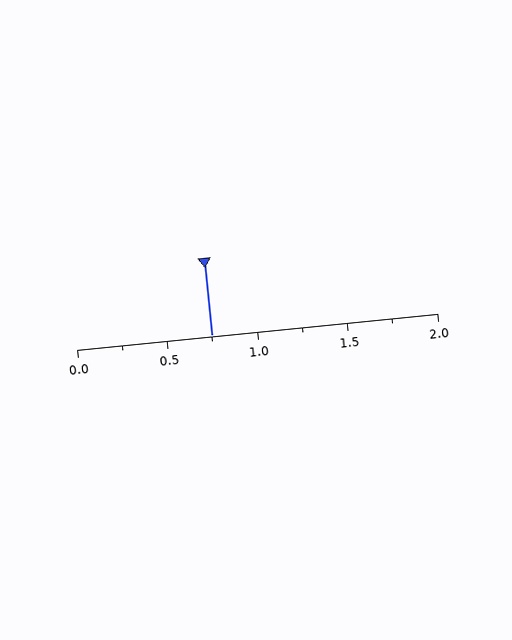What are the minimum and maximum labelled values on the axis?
The axis runs from 0.0 to 2.0.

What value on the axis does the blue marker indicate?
The marker indicates approximately 0.75.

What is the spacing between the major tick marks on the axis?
The major ticks are spaced 0.5 apart.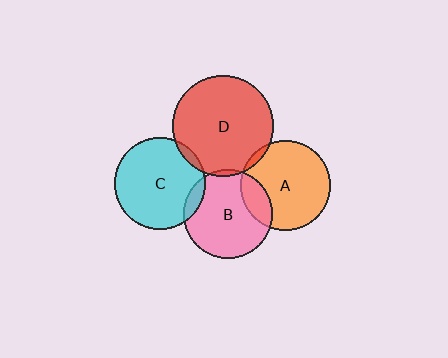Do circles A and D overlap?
Yes.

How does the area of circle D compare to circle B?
Approximately 1.3 times.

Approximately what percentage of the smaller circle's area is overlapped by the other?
Approximately 5%.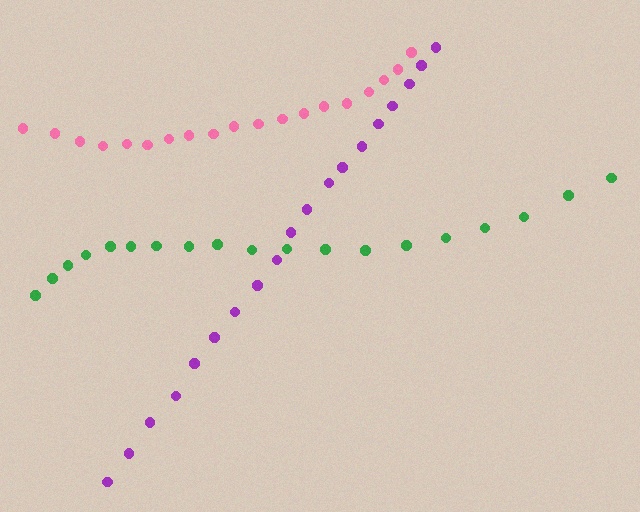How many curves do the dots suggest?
There are 3 distinct paths.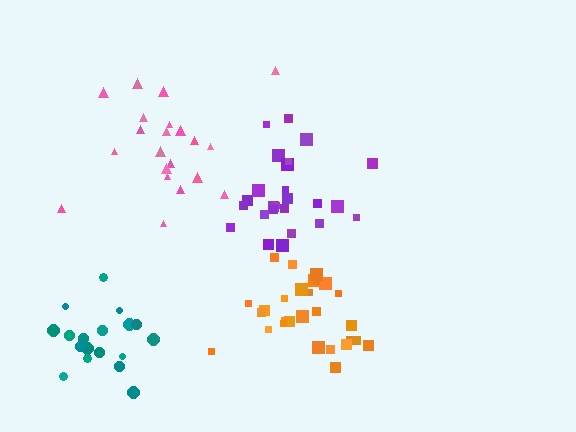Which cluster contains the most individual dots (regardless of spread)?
Orange (28).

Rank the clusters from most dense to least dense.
orange, teal, purple, pink.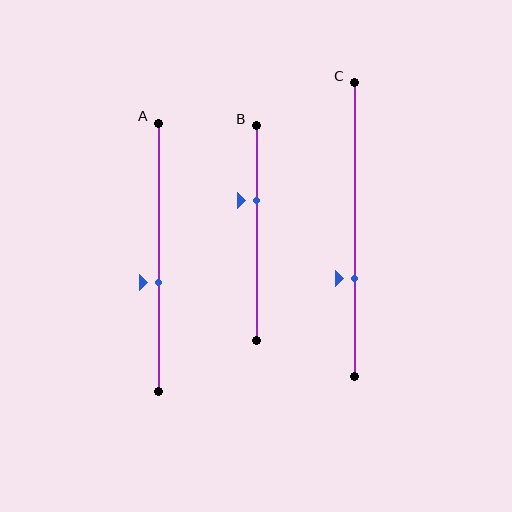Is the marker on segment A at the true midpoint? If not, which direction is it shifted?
No, the marker on segment A is shifted downward by about 9% of the segment length.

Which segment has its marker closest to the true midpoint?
Segment A has its marker closest to the true midpoint.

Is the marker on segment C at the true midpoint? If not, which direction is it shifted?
No, the marker on segment C is shifted downward by about 17% of the segment length.